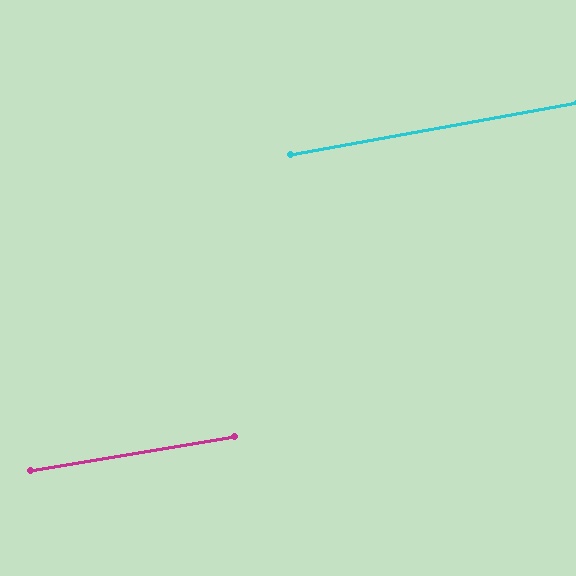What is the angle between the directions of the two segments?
Approximately 1 degree.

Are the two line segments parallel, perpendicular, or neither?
Parallel — their directions differ by only 0.7°.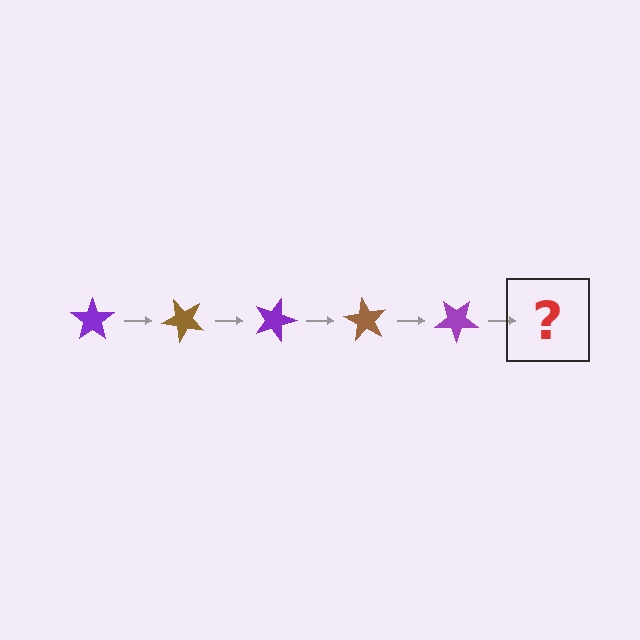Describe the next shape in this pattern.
It should be a brown star, rotated 225 degrees from the start.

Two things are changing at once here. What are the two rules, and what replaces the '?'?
The two rules are that it rotates 45 degrees each step and the color cycles through purple and brown. The '?' should be a brown star, rotated 225 degrees from the start.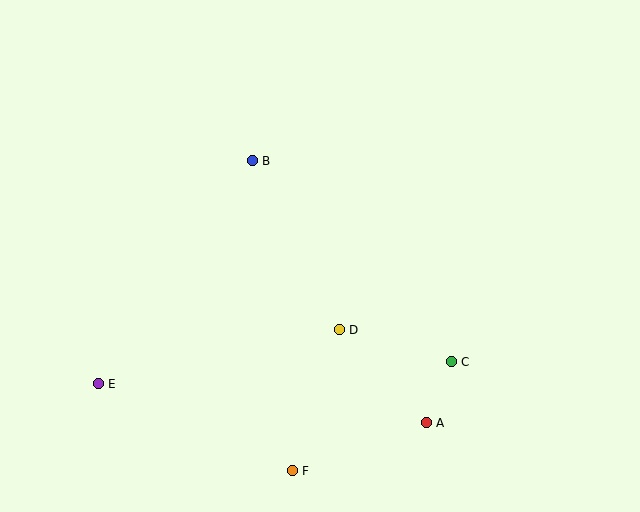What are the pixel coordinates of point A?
Point A is at (426, 423).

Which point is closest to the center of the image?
Point D at (339, 330) is closest to the center.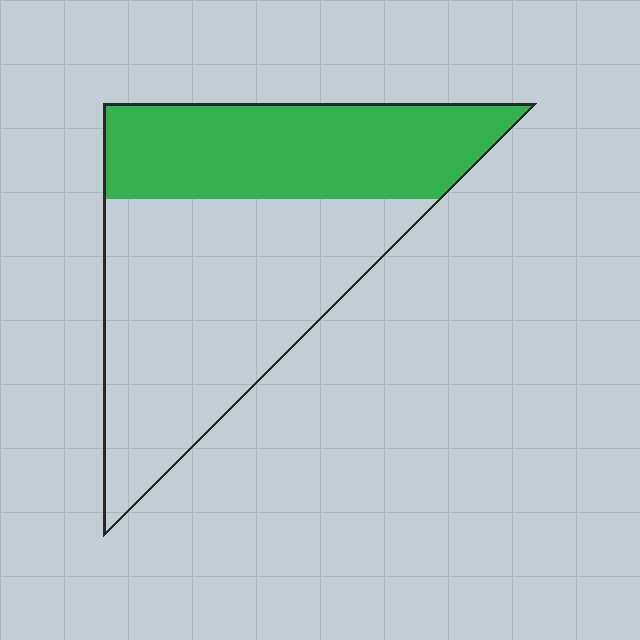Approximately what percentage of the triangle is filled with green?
Approximately 40%.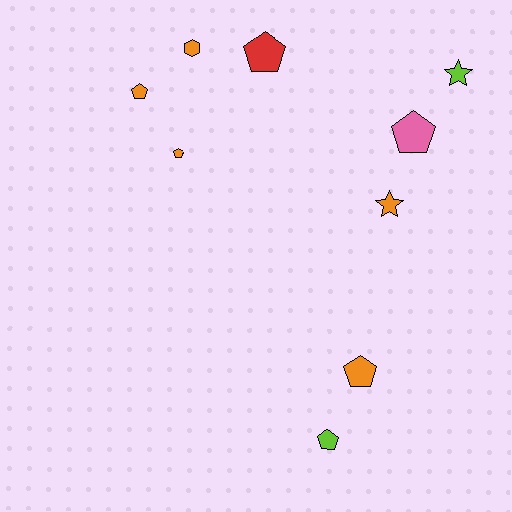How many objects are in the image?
There are 9 objects.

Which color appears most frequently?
Orange, with 5 objects.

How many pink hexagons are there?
There are no pink hexagons.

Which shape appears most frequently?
Pentagon, with 6 objects.